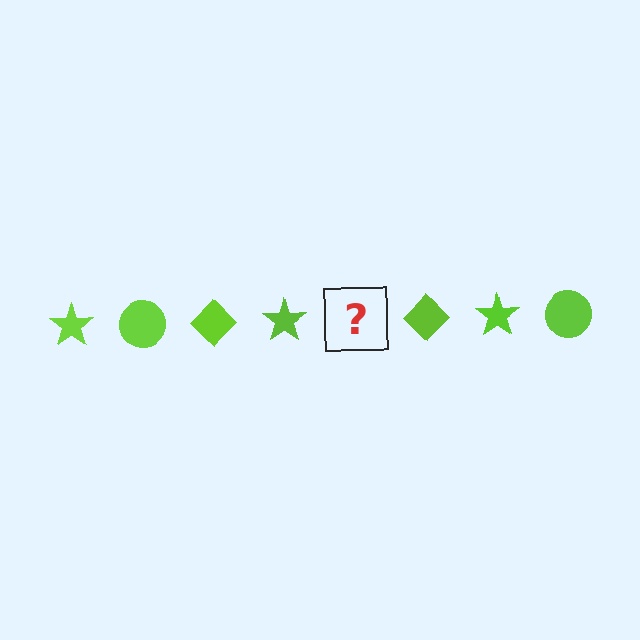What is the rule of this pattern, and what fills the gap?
The rule is that the pattern cycles through star, circle, diamond shapes in lime. The gap should be filled with a lime circle.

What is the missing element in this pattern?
The missing element is a lime circle.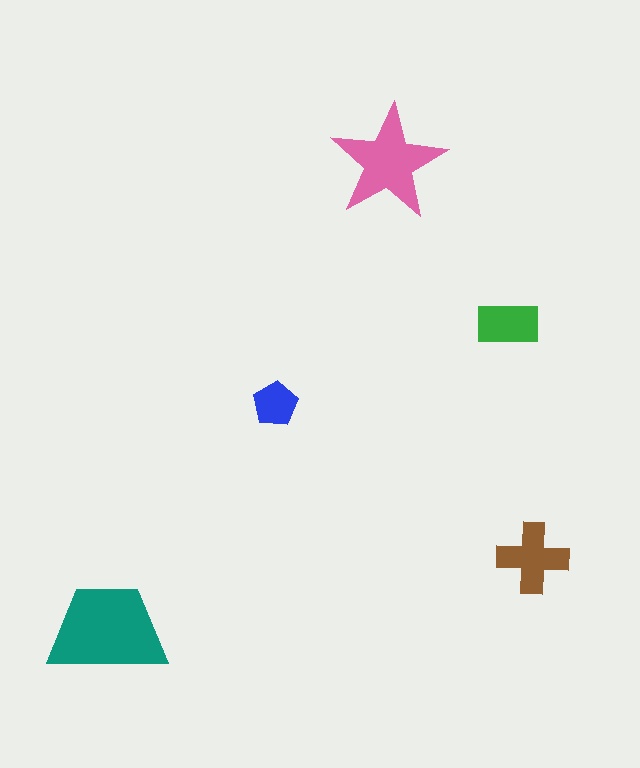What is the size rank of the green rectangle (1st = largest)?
4th.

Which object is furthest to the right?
The brown cross is rightmost.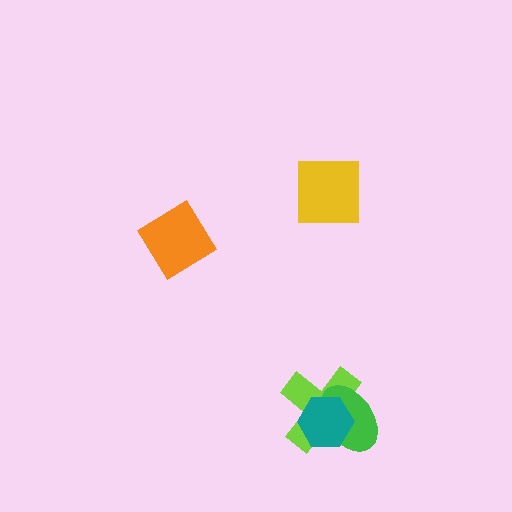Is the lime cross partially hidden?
Yes, it is partially covered by another shape.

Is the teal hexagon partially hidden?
No, no other shape covers it.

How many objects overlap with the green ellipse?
2 objects overlap with the green ellipse.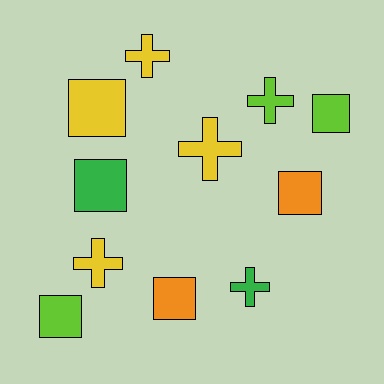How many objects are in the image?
There are 11 objects.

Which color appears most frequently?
Yellow, with 4 objects.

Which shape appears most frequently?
Square, with 6 objects.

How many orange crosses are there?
There are no orange crosses.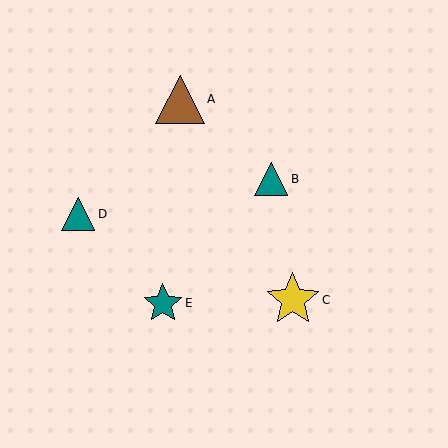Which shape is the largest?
The yellow star (labeled C) is the largest.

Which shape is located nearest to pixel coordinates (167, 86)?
The brown triangle (labeled A) at (180, 99) is nearest to that location.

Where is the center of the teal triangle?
The center of the teal triangle is at (78, 214).